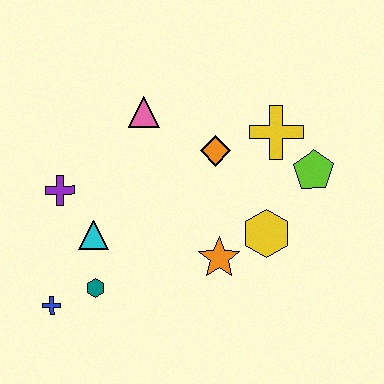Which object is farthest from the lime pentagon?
The blue cross is farthest from the lime pentagon.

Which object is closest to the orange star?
The yellow hexagon is closest to the orange star.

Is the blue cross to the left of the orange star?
Yes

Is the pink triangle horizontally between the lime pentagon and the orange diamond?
No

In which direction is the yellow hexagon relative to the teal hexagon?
The yellow hexagon is to the right of the teal hexagon.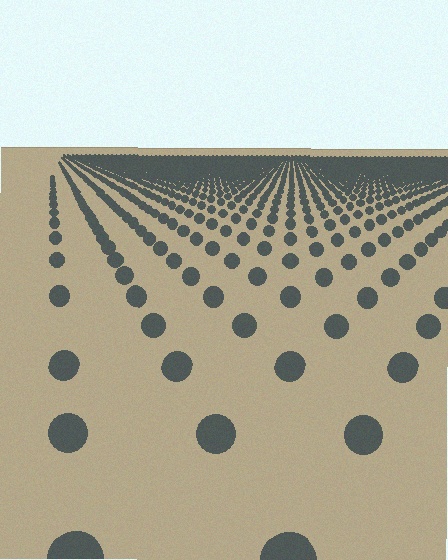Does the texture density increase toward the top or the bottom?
Density increases toward the top.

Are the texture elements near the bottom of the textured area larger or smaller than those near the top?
Larger. Near the bottom, elements are closer to the viewer and appear at a bigger on-screen size.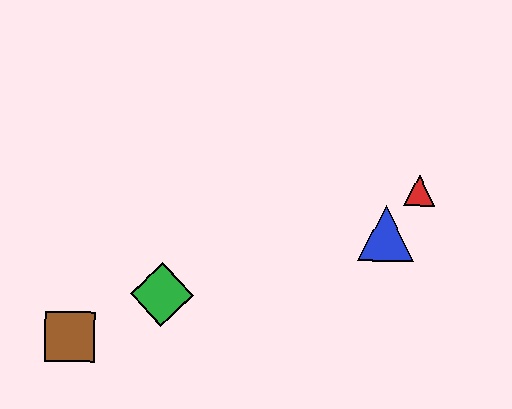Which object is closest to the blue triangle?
The red triangle is closest to the blue triangle.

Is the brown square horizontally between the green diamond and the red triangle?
No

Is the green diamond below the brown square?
No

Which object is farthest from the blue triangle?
The brown square is farthest from the blue triangle.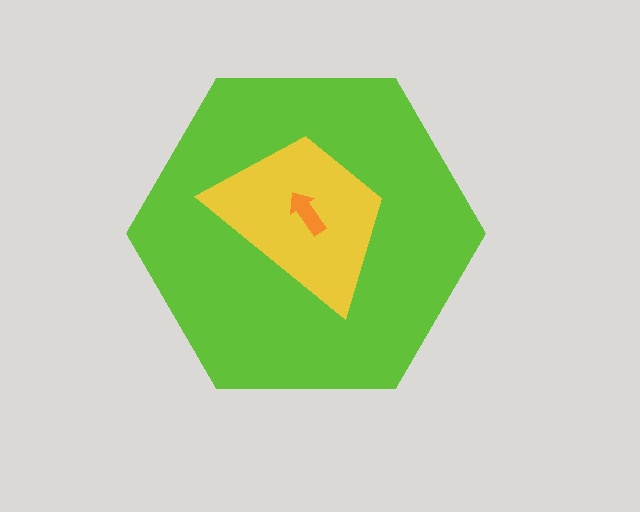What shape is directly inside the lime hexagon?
The yellow trapezoid.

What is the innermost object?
The orange arrow.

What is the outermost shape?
The lime hexagon.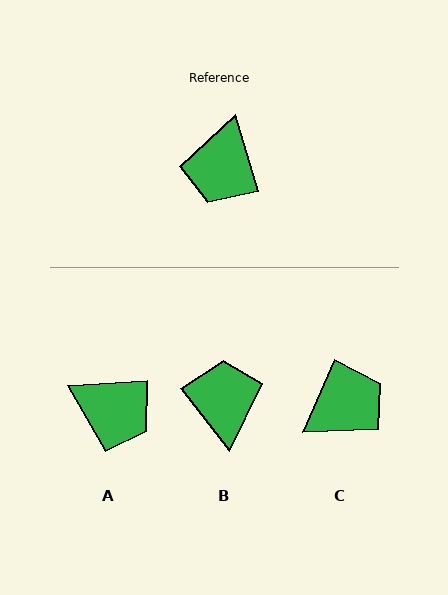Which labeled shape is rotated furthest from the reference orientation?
B, about 158 degrees away.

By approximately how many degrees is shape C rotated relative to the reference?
Approximately 140 degrees counter-clockwise.